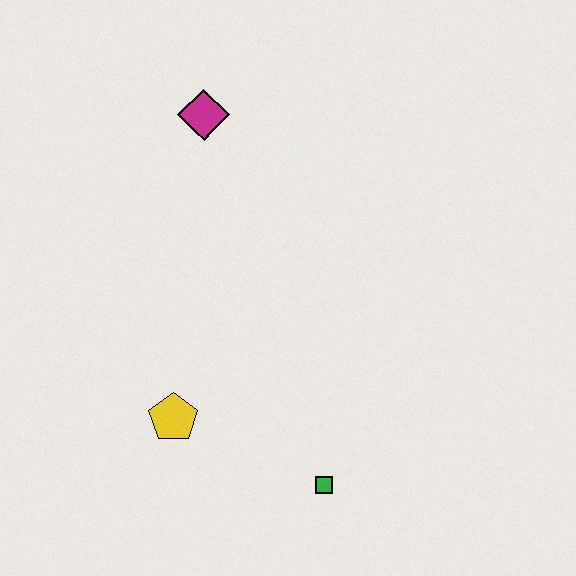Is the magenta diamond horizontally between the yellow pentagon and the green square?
Yes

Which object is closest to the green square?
The yellow pentagon is closest to the green square.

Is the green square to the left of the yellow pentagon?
No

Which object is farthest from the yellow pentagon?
The magenta diamond is farthest from the yellow pentagon.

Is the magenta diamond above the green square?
Yes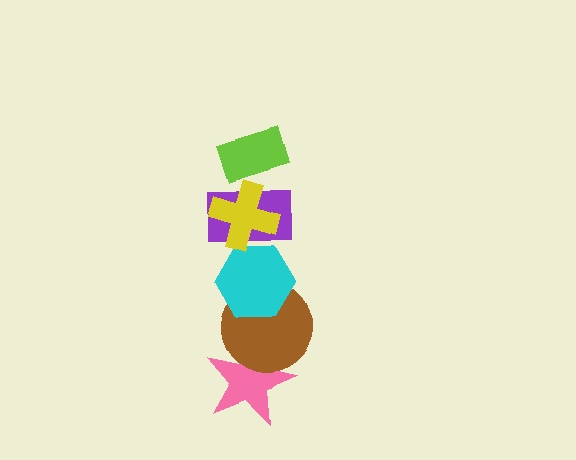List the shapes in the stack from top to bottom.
From top to bottom: the lime rectangle, the yellow cross, the purple rectangle, the cyan hexagon, the brown circle, the pink star.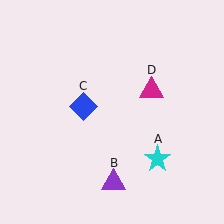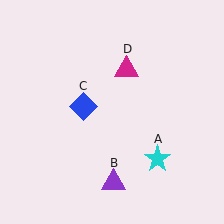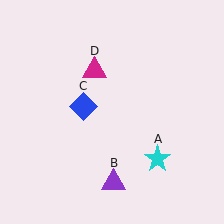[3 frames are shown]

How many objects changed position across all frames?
1 object changed position: magenta triangle (object D).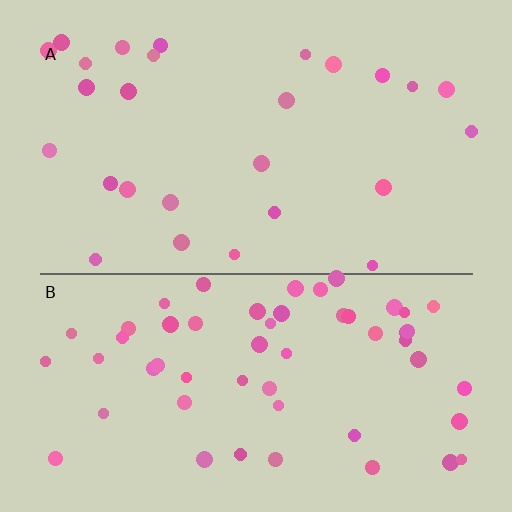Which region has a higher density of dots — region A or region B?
B (the bottom).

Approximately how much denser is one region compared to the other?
Approximately 2.0× — region B over region A.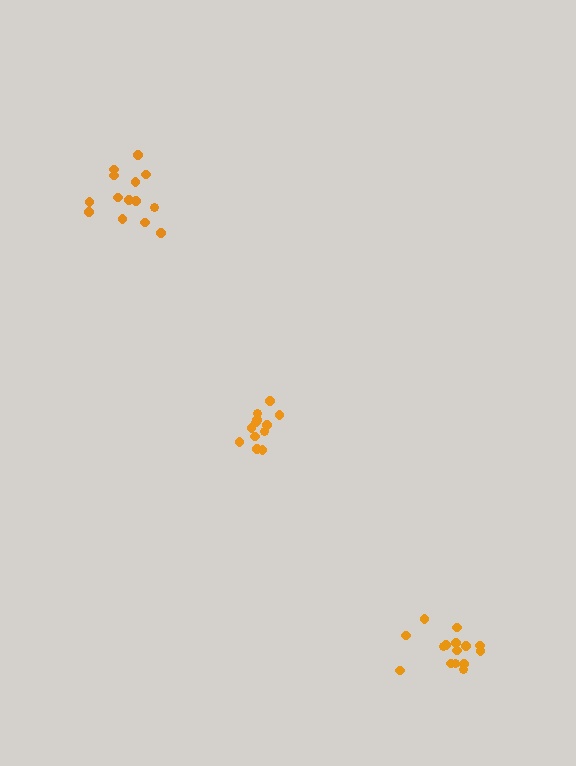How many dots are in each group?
Group 1: 15 dots, Group 2: 14 dots, Group 3: 12 dots (41 total).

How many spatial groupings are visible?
There are 3 spatial groupings.